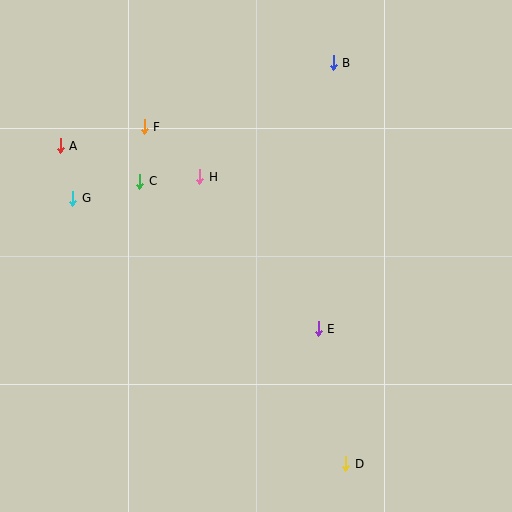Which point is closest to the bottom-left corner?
Point G is closest to the bottom-left corner.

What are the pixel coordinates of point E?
Point E is at (318, 329).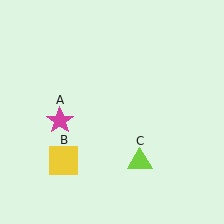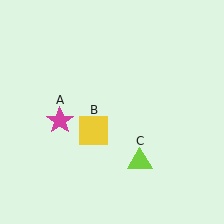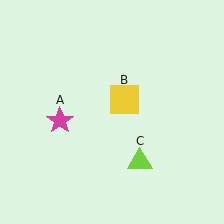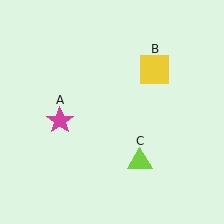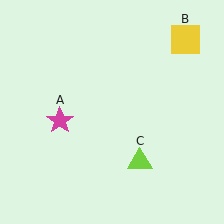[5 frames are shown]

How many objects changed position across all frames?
1 object changed position: yellow square (object B).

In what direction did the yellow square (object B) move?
The yellow square (object B) moved up and to the right.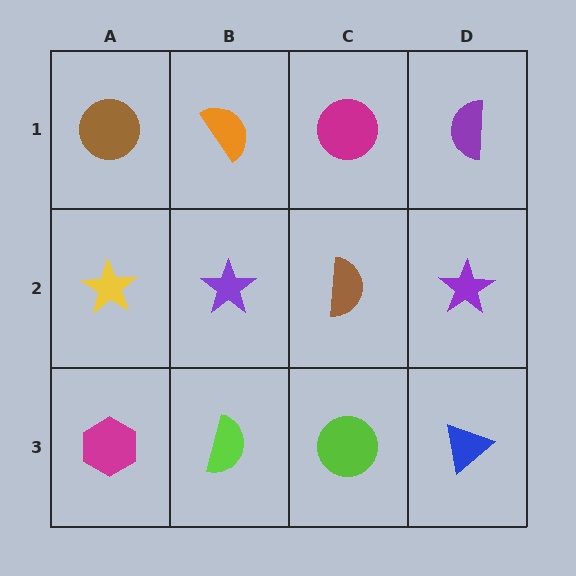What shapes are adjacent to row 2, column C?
A magenta circle (row 1, column C), a lime circle (row 3, column C), a purple star (row 2, column B), a purple star (row 2, column D).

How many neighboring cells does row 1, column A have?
2.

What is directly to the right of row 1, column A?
An orange semicircle.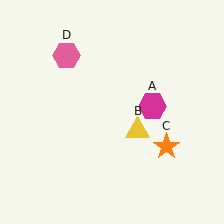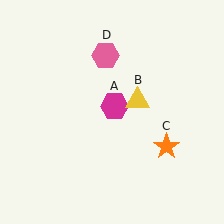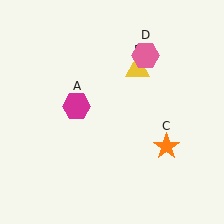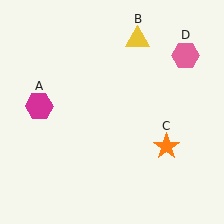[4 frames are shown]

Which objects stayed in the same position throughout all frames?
Orange star (object C) remained stationary.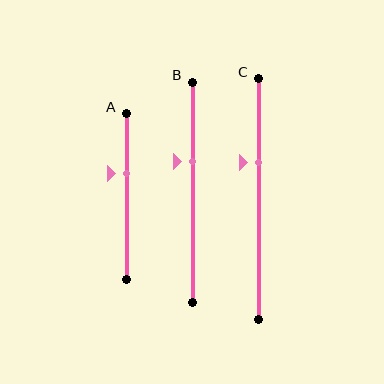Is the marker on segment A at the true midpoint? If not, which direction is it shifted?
No, the marker on segment A is shifted upward by about 14% of the segment length.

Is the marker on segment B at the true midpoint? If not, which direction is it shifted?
No, the marker on segment B is shifted upward by about 14% of the segment length.